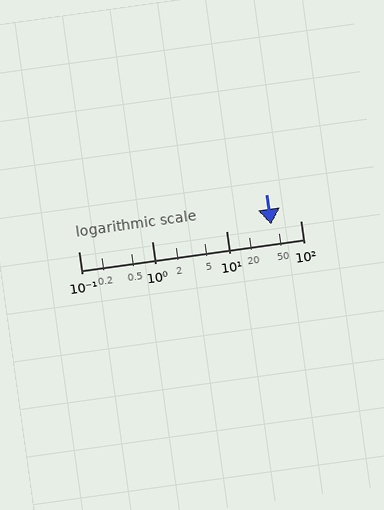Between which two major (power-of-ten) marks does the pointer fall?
The pointer is between 10 and 100.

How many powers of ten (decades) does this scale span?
The scale spans 3 decades, from 0.1 to 100.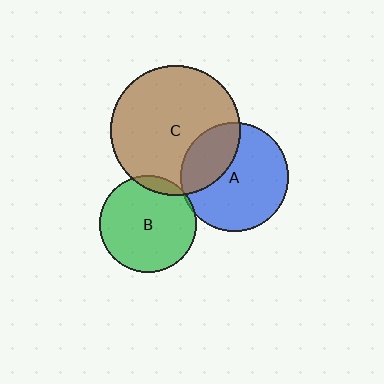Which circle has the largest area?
Circle C (brown).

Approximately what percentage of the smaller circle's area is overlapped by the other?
Approximately 10%.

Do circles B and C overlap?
Yes.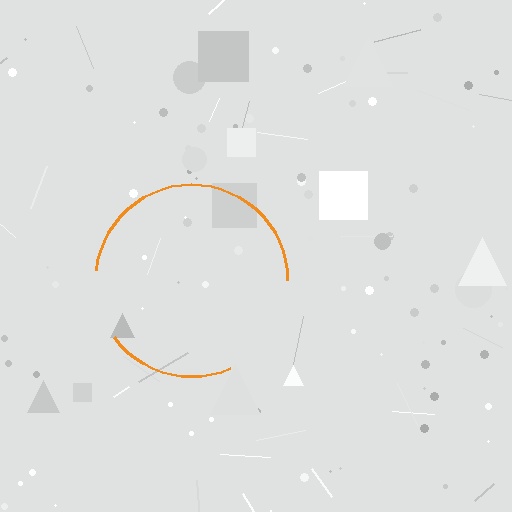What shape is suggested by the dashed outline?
The dashed outline suggests a circle.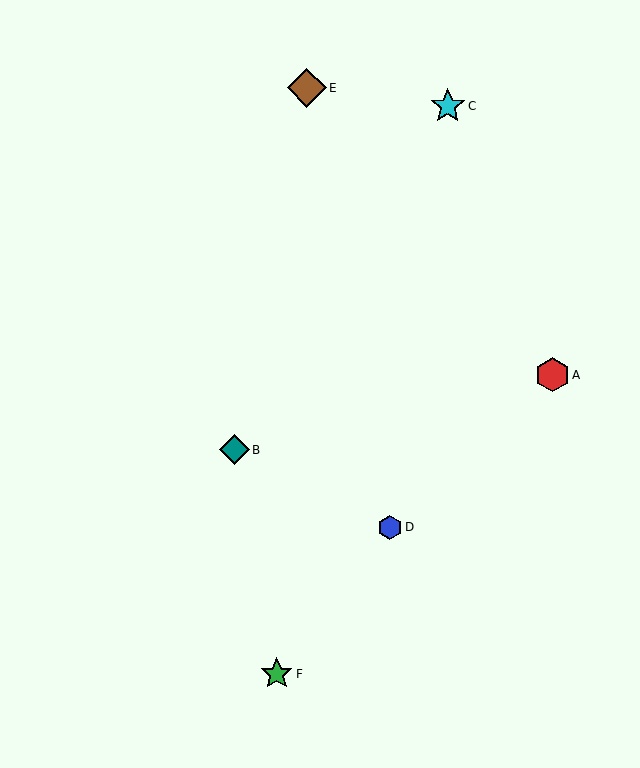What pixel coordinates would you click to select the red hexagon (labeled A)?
Click at (552, 375) to select the red hexagon A.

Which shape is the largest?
The brown diamond (labeled E) is the largest.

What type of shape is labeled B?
Shape B is a teal diamond.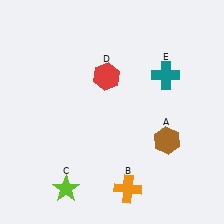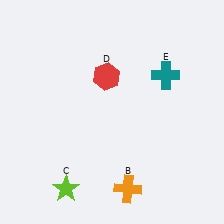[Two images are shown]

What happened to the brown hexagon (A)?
The brown hexagon (A) was removed in Image 2. It was in the bottom-right area of Image 1.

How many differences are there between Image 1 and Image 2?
There is 1 difference between the two images.